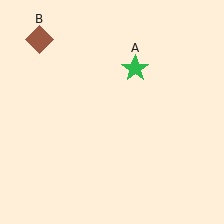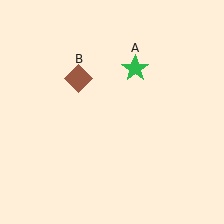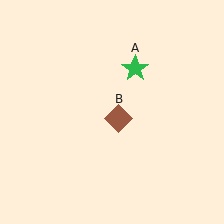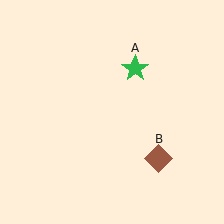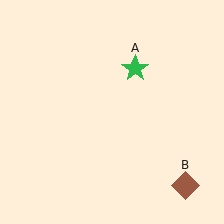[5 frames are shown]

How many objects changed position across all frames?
1 object changed position: brown diamond (object B).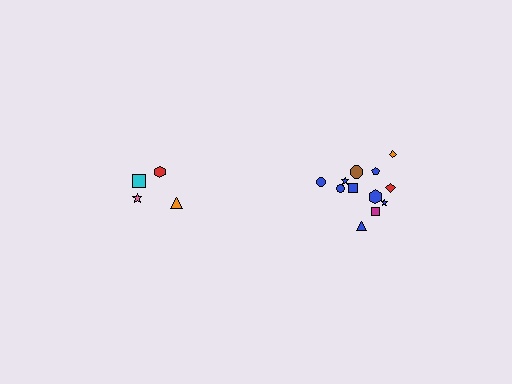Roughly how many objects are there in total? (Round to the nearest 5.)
Roughly 15 objects in total.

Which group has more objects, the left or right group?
The right group.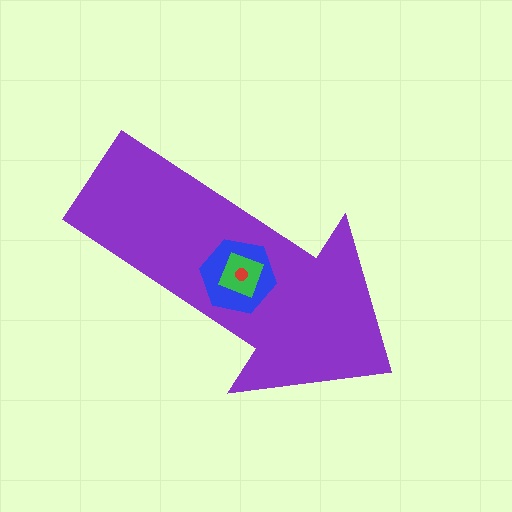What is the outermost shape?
The purple arrow.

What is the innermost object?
The red circle.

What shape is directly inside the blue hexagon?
The green diamond.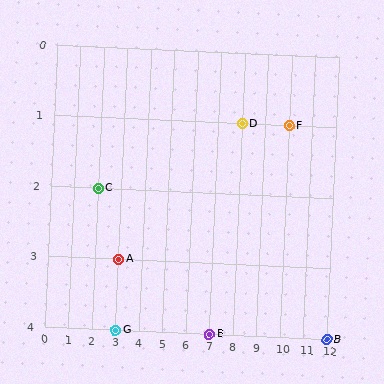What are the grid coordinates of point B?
Point B is at grid coordinates (12, 4).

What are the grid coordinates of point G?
Point G is at grid coordinates (3, 4).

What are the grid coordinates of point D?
Point D is at grid coordinates (8, 1).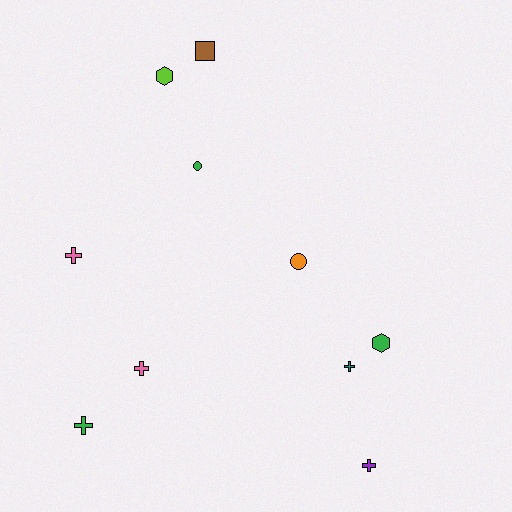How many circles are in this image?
There are 2 circles.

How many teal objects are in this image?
There is 1 teal object.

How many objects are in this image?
There are 10 objects.